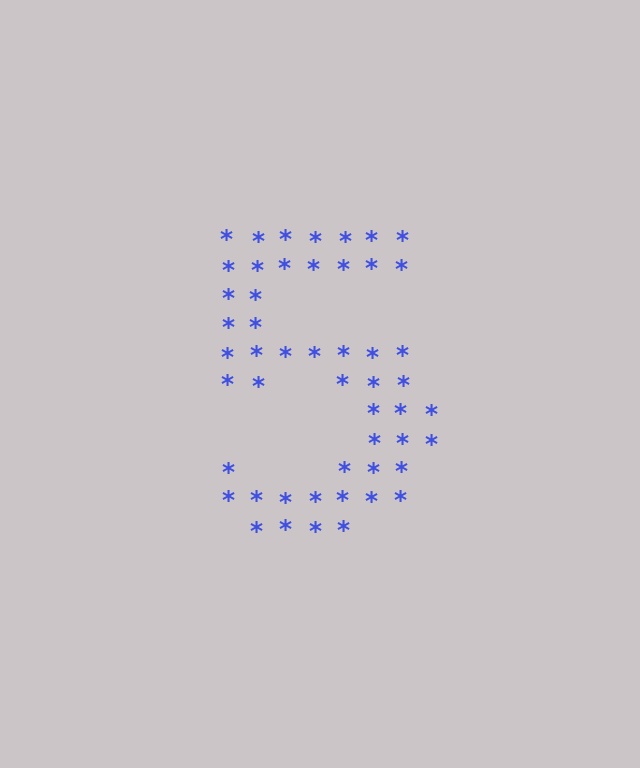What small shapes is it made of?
It is made of small asterisks.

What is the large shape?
The large shape is the digit 5.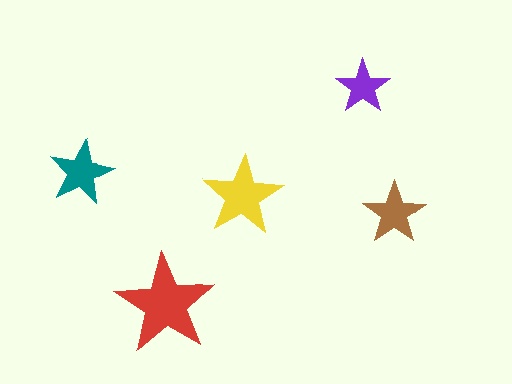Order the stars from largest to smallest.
the red one, the yellow one, the teal one, the brown one, the purple one.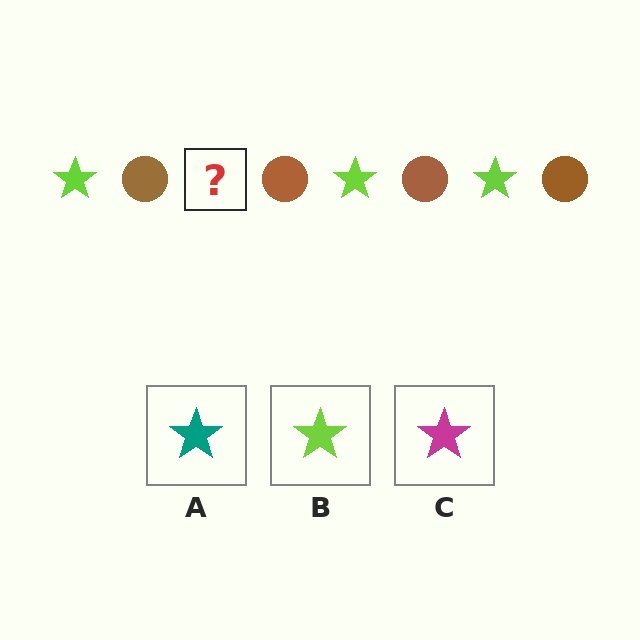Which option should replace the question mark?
Option B.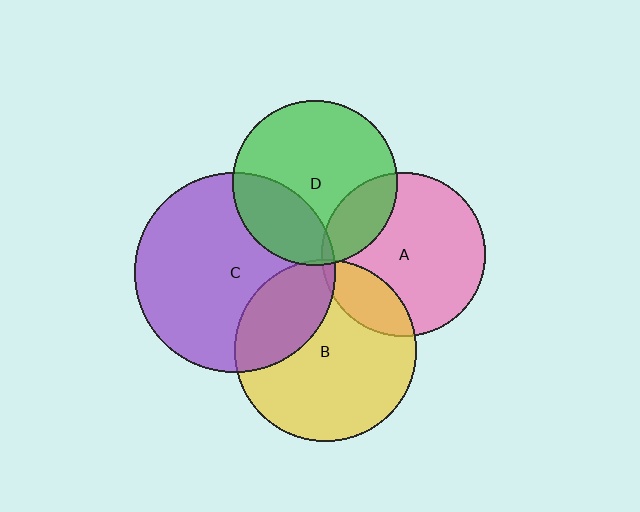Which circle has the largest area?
Circle C (purple).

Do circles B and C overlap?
Yes.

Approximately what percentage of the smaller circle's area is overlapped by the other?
Approximately 30%.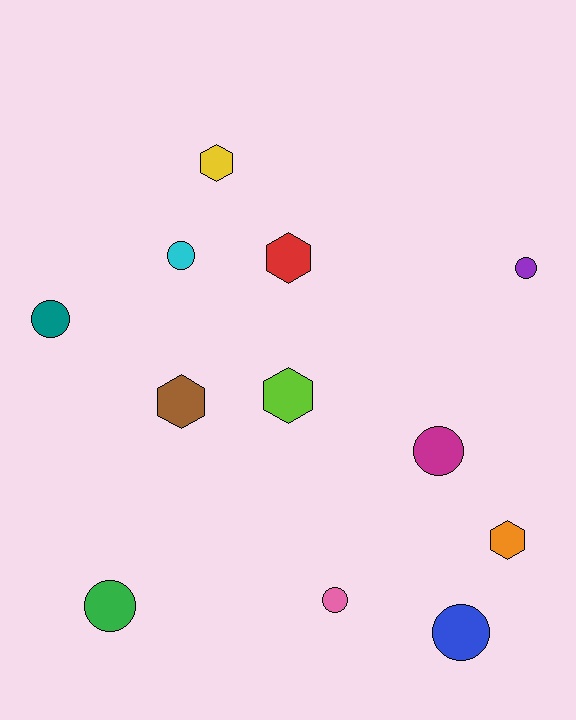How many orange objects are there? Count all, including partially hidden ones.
There is 1 orange object.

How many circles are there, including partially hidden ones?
There are 7 circles.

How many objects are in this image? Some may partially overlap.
There are 12 objects.